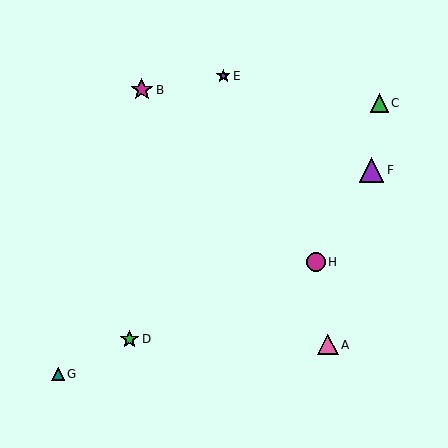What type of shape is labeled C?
Shape C is a green triangle.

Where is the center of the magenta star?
The center of the magenta star is at (142, 90).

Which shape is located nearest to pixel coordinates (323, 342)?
The pink triangle (labeled A) at (328, 345) is nearest to that location.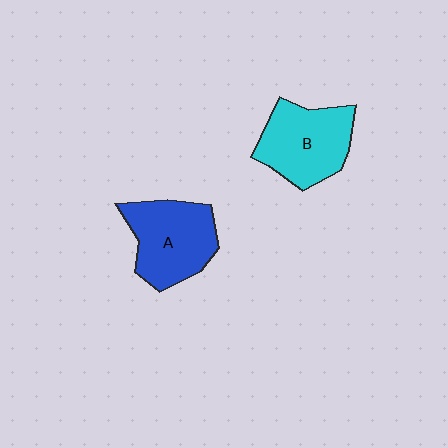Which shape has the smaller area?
Shape B (cyan).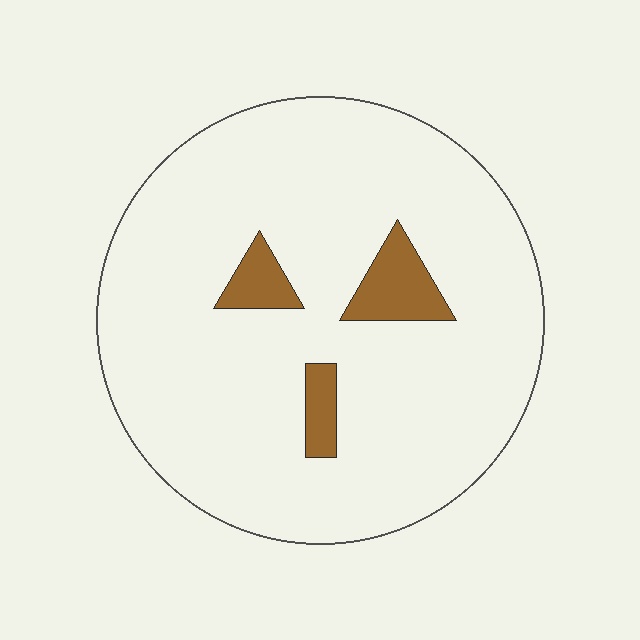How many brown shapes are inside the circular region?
3.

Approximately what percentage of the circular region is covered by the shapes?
Approximately 10%.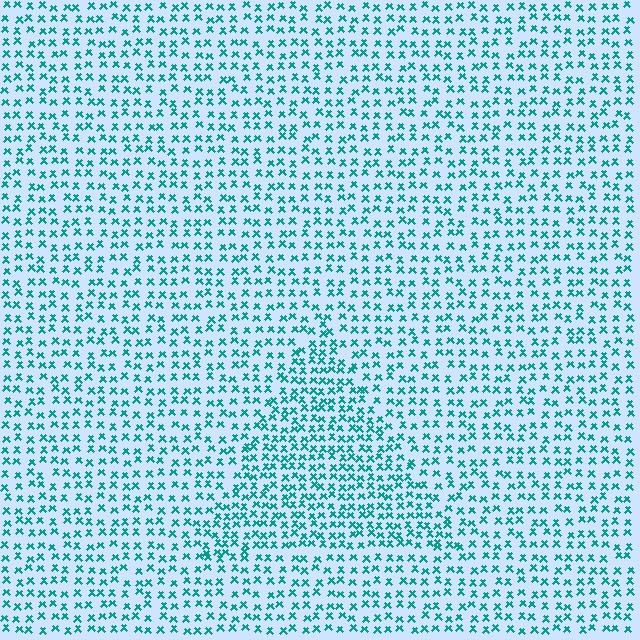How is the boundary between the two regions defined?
The boundary is defined by a change in element density (approximately 1.5x ratio). All elements are the same color, size, and shape.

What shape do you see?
I see a triangle.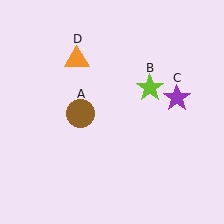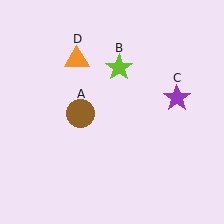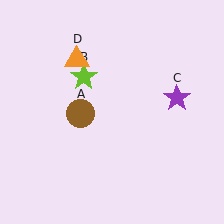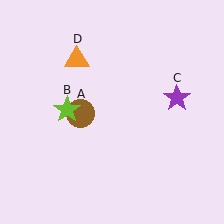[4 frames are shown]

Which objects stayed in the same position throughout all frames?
Brown circle (object A) and purple star (object C) and orange triangle (object D) remained stationary.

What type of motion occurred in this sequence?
The lime star (object B) rotated counterclockwise around the center of the scene.